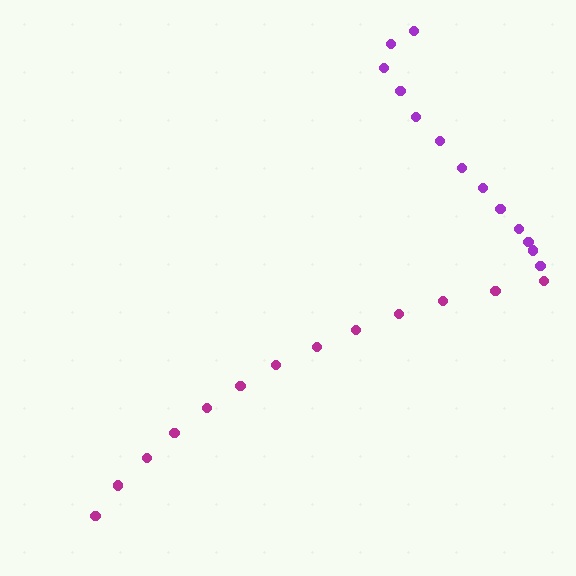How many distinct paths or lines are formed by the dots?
There are 2 distinct paths.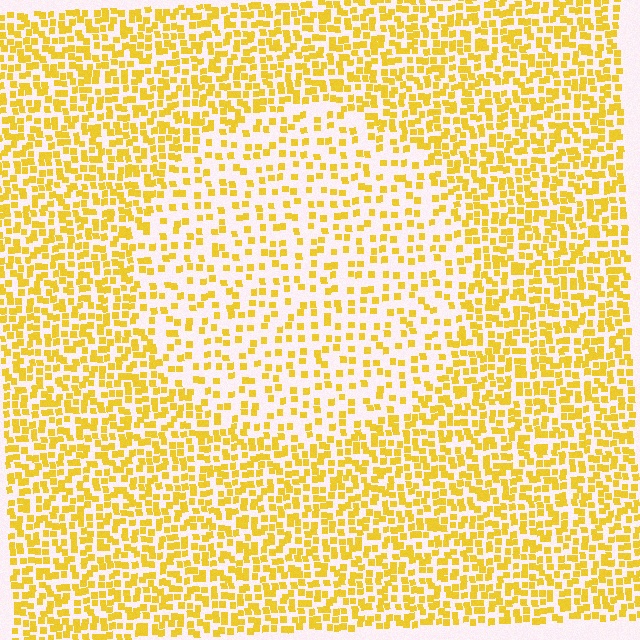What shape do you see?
I see a circle.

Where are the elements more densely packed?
The elements are more densely packed outside the circle boundary.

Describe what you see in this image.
The image contains small yellow elements arranged at two different densities. A circle-shaped region is visible where the elements are less densely packed than the surrounding area.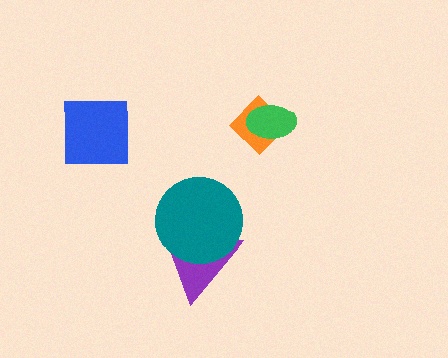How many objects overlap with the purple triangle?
1 object overlaps with the purple triangle.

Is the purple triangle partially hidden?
Yes, it is partially covered by another shape.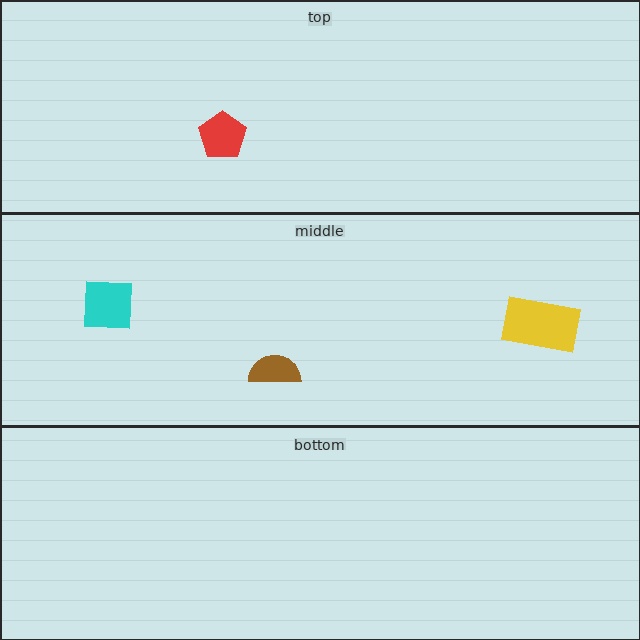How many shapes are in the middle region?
3.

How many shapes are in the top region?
1.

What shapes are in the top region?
The red pentagon.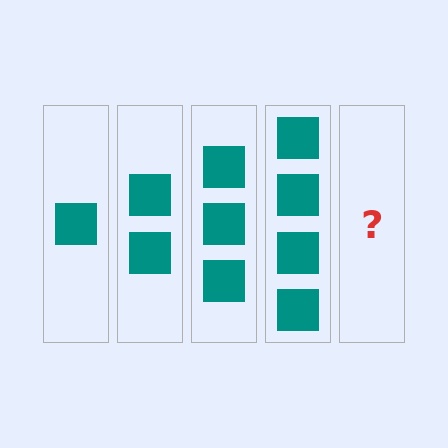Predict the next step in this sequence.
The next step is 5 squares.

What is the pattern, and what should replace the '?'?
The pattern is that each step adds one more square. The '?' should be 5 squares.